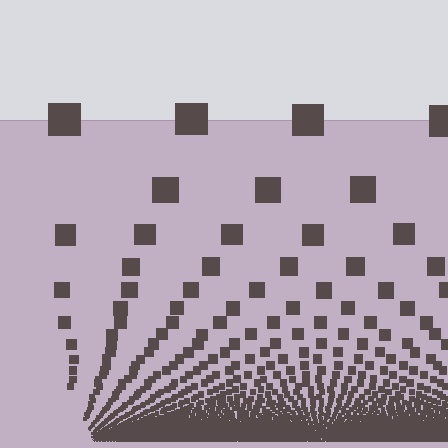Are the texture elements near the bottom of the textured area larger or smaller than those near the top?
Smaller. The gradient is inverted — elements near the bottom are smaller and denser.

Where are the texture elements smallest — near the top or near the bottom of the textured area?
Near the bottom.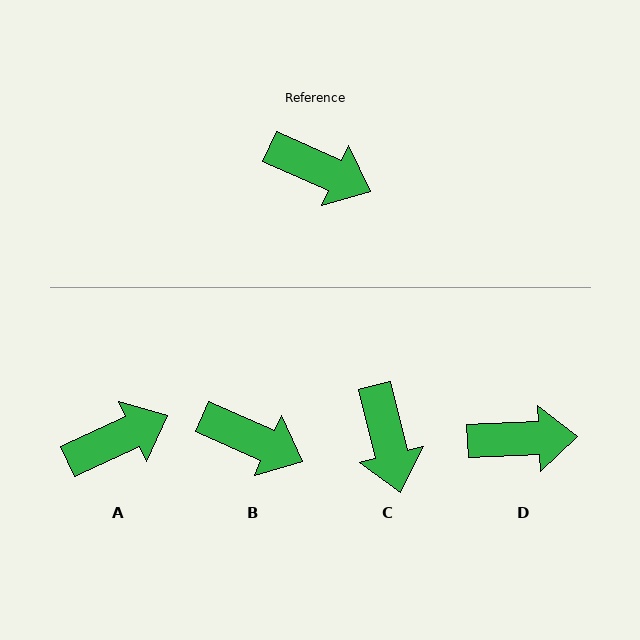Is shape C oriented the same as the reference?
No, it is off by about 52 degrees.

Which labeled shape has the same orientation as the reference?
B.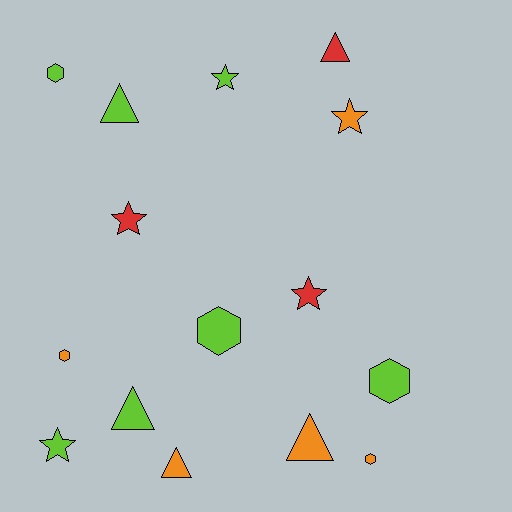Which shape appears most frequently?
Triangle, with 5 objects.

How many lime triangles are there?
There are 2 lime triangles.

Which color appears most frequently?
Lime, with 7 objects.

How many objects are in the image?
There are 15 objects.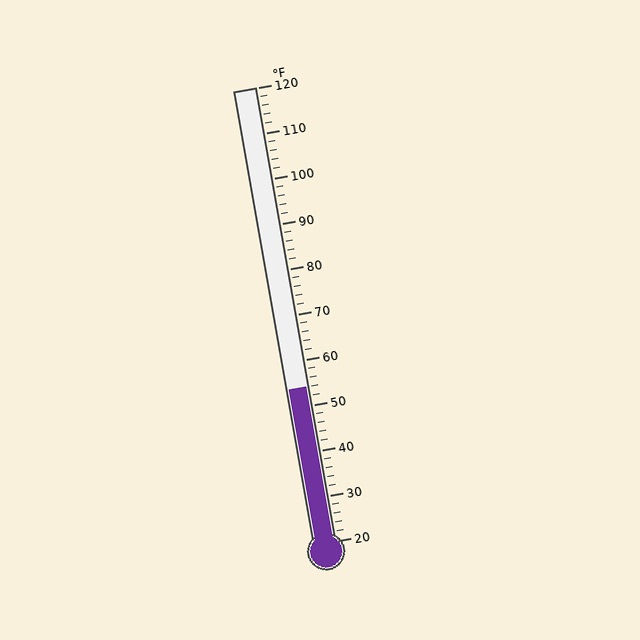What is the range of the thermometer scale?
The thermometer scale ranges from 20°F to 120°F.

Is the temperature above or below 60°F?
The temperature is below 60°F.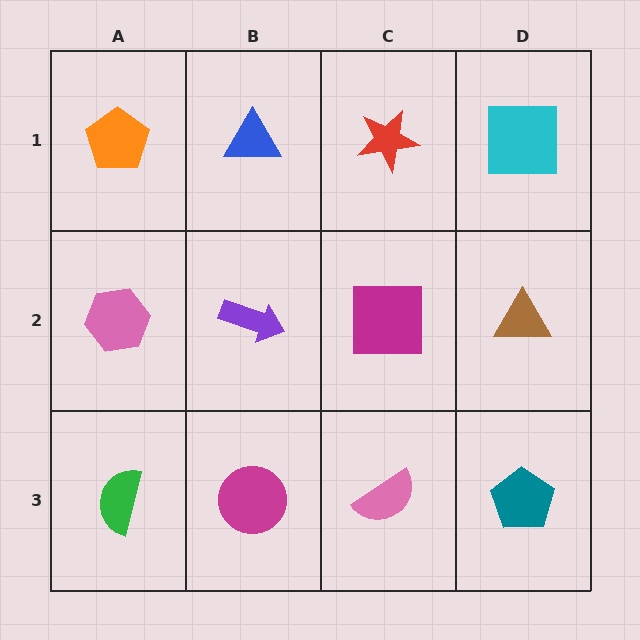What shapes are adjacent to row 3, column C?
A magenta square (row 2, column C), a magenta circle (row 3, column B), a teal pentagon (row 3, column D).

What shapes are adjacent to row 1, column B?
A purple arrow (row 2, column B), an orange pentagon (row 1, column A), a red star (row 1, column C).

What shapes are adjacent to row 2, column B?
A blue triangle (row 1, column B), a magenta circle (row 3, column B), a pink hexagon (row 2, column A), a magenta square (row 2, column C).